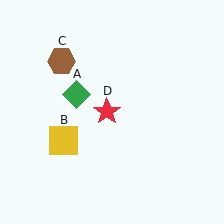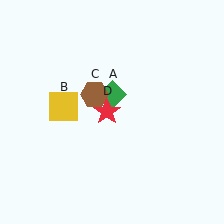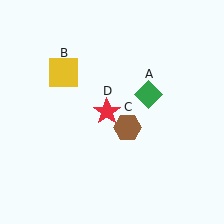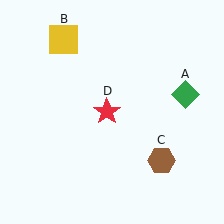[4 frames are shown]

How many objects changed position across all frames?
3 objects changed position: green diamond (object A), yellow square (object B), brown hexagon (object C).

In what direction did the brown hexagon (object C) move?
The brown hexagon (object C) moved down and to the right.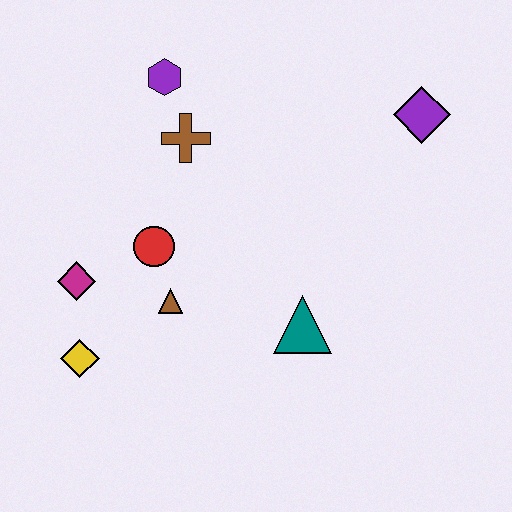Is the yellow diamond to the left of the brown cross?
Yes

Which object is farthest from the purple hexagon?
The yellow diamond is farthest from the purple hexagon.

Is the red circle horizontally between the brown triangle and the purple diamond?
No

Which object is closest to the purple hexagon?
The brown cross is closest to the purple hexagon.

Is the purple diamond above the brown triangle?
Yes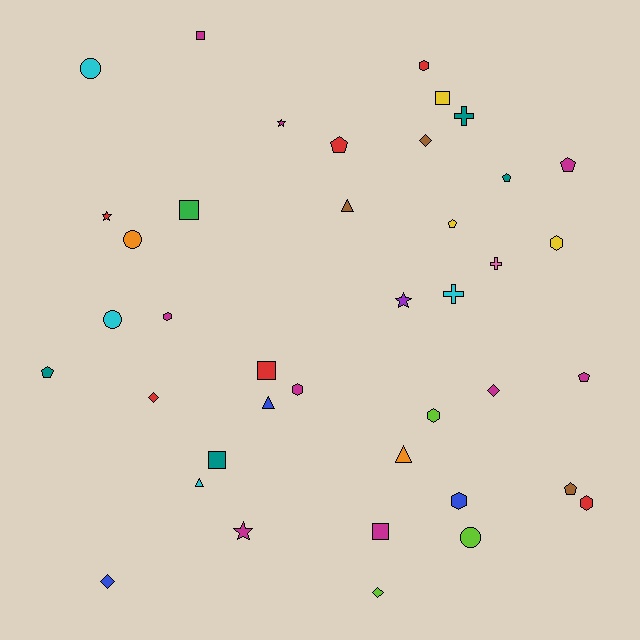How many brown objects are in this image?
There are 3 brown objects.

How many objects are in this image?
There are 40 objects.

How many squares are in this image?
There are 6 squares.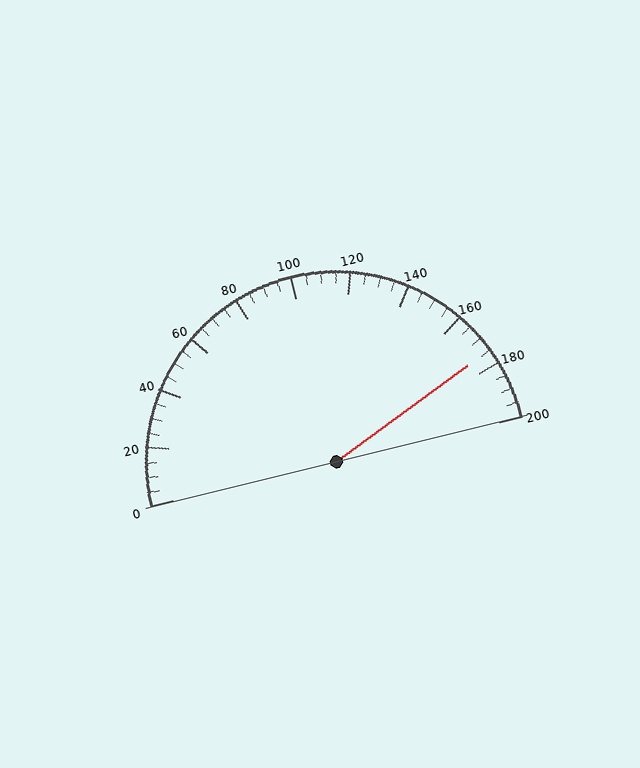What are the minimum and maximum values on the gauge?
The gauge ranges from 0 to 200.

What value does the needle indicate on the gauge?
The needle indicates approximately 175.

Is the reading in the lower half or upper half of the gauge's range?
The reading is in the upper half of the range (0 to 200).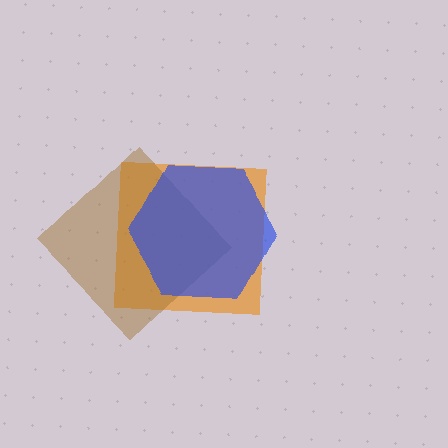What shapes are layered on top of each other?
The layered shapes are: an orange square, a brown diamond, a blue hexagon.